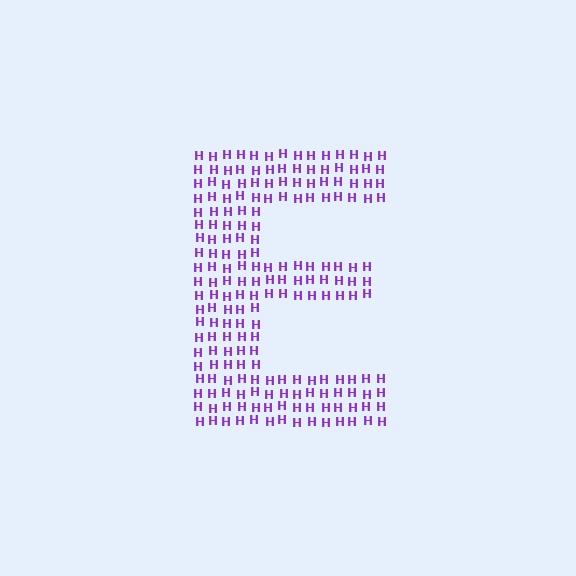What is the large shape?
The large shape is the letter E.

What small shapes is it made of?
It is made of small letter H's.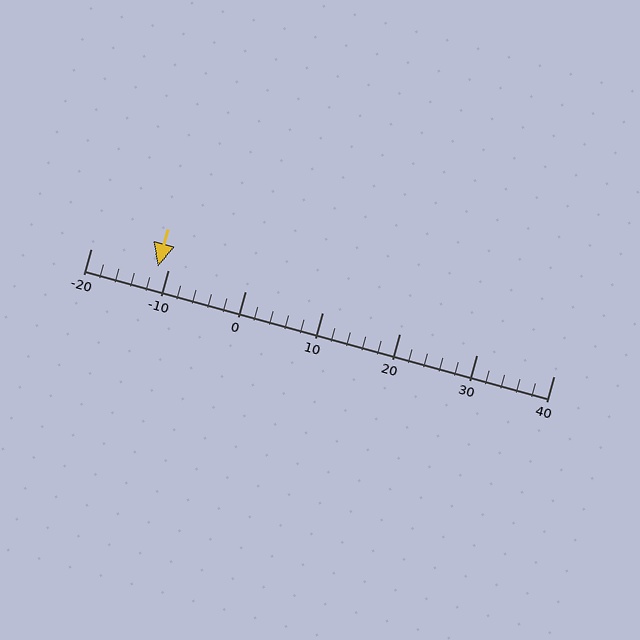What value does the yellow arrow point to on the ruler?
The yellow arrow points to approximately -11.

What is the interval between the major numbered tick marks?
The major tick marks are spaced 10 units apart.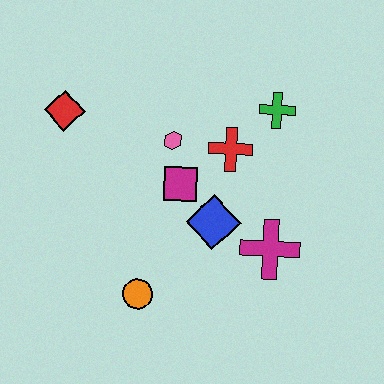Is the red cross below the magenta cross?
No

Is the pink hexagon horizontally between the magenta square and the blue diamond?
No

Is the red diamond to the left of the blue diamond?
Yes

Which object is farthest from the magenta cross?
The red diamond is farthest from the magenta cross.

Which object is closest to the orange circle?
The blue diamond is closest to the orange circle.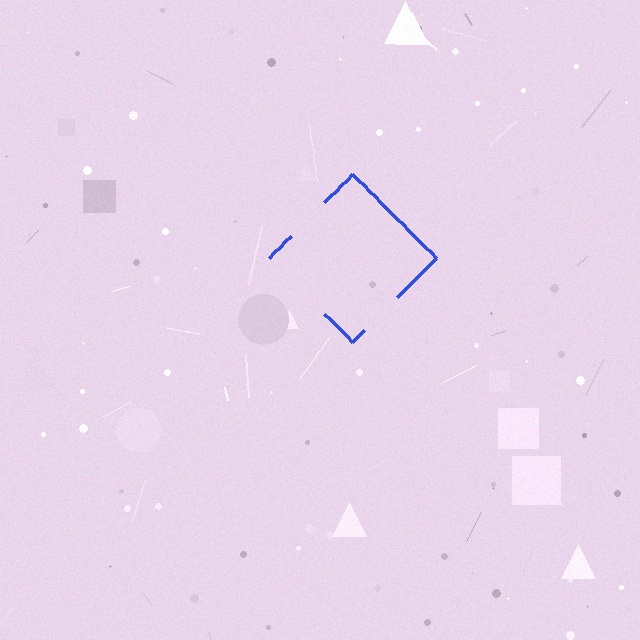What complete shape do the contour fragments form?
The contour fragments form a diamond.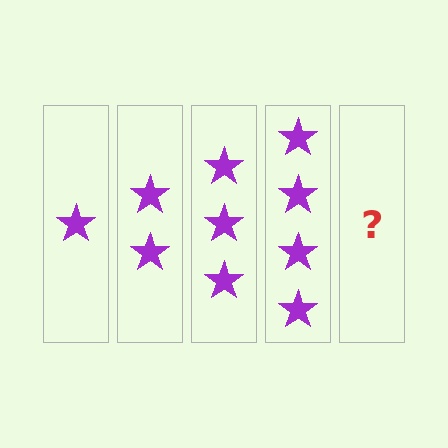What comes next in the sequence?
The next element should be 5 stars.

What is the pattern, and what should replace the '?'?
The pattern is that each step adds one more star. The '?' should be 5 stars.